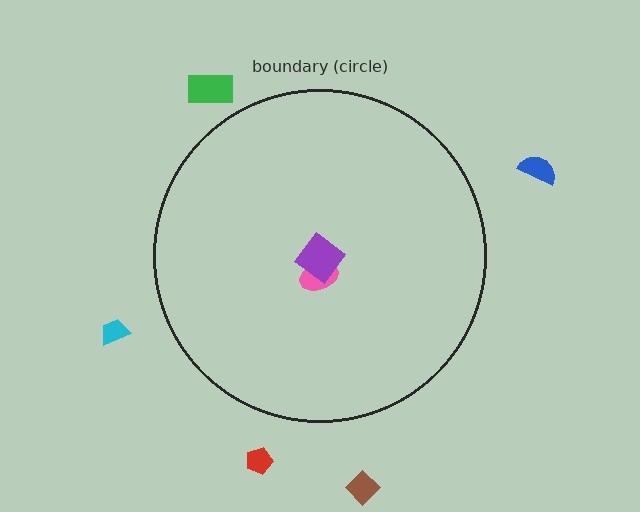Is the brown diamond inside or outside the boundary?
Outside.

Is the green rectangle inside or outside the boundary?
Outside.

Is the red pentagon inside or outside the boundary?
Outside.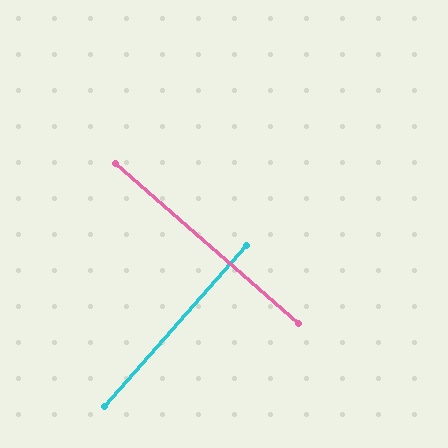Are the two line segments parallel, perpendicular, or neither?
Perpendicular — they meet at approximately 90°.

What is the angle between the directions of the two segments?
Approximately 90 degrees.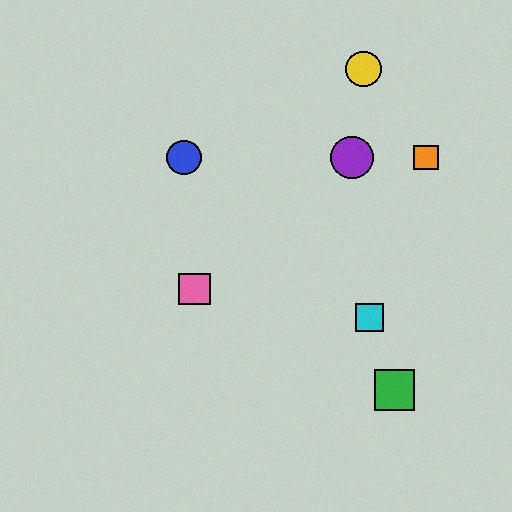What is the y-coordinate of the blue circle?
The blue circle is at y≈158.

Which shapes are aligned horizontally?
The red circle, the blue circle, the purple circle, the orange square are aligned horizontally.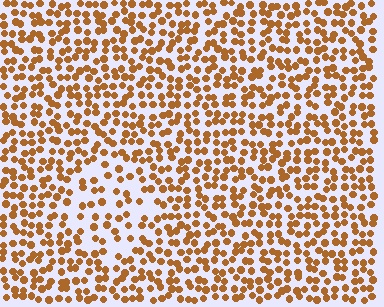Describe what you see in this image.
The image contains small brown elements arranged at two different densities. A diamond-shaped region is visible where the elements are less densely packed than the surrounding area.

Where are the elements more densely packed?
The elements are more densely packed outside the diamond boundary.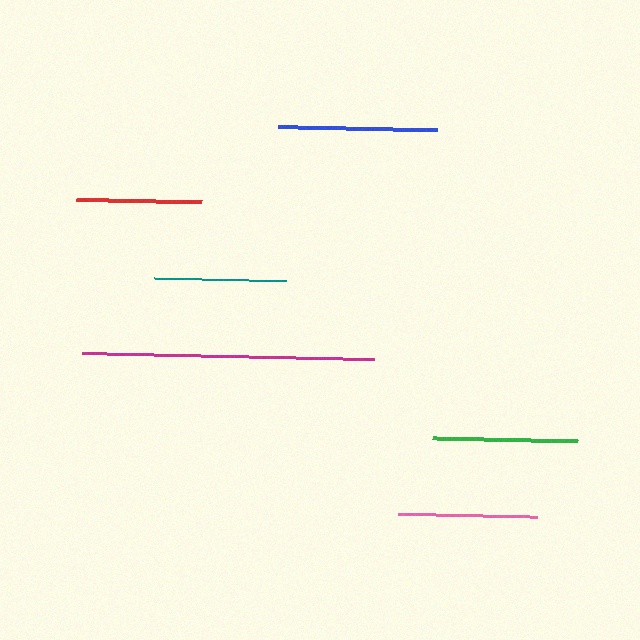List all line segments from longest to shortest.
From longest to shortest: magenta, blue, green, pink, teal, red.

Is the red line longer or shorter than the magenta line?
The magenta line is longer than the red line.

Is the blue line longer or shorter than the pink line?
The blue line is longer than the pink line.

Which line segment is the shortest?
The red line is the shortest at approximately 124 pixels.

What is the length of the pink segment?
The pink segment is approximately 139 pixels long.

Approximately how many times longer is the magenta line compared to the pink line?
The magenta line is approximately 2.1 times the length of the pink line.